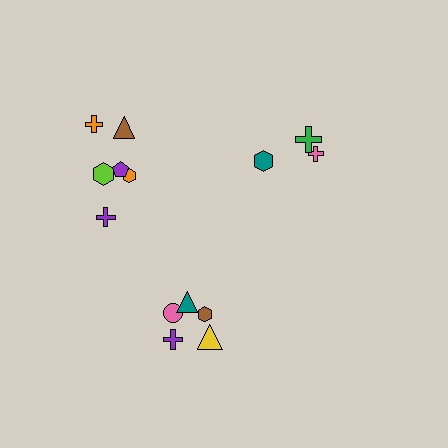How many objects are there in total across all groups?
There are 14 objects.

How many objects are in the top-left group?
There are 6 objects.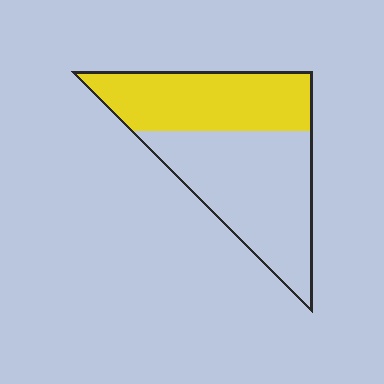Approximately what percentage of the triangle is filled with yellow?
Approximately 45%.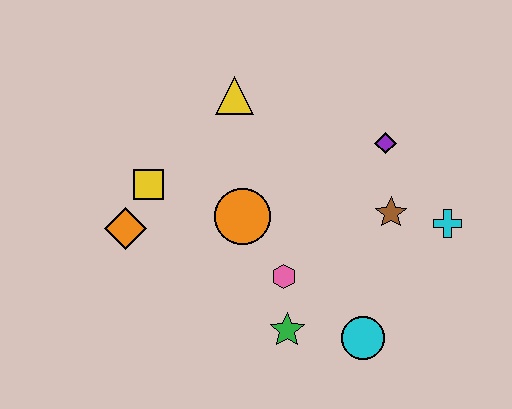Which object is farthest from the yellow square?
The cyan cross is farthest from the yellow square.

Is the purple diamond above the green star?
Yes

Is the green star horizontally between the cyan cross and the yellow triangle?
Yes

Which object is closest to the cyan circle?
The green star is closest to the cyan circle.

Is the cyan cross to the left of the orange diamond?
No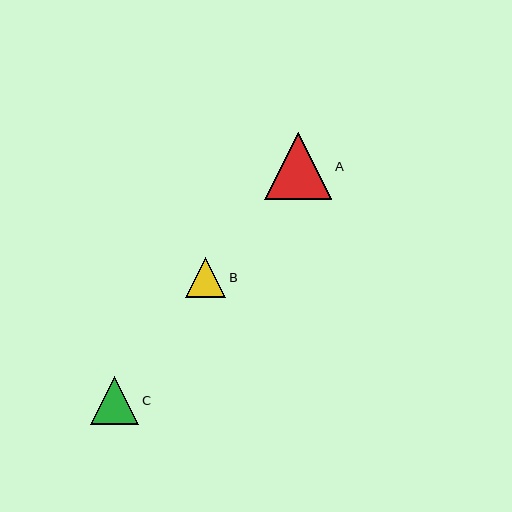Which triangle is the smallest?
Triangle B is the smallest with a size of approximately 40 pixels.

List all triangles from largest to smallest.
From largest to smallest: A, C, B.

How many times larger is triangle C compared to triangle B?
Triangle C is approximately 1.2 times the size of triangle B.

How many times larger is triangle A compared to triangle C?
Triangle A is approximately 1.4 times the size of triangle C.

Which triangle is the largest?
Triangle A is the largest with a size of approximately 67 pixels.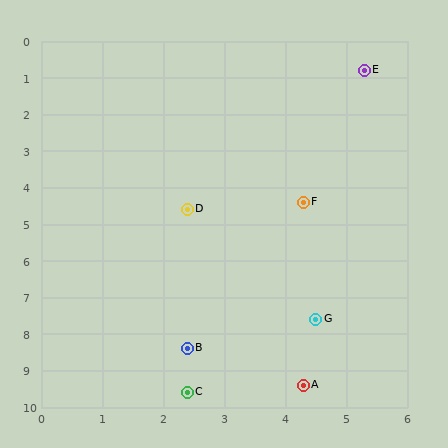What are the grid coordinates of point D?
Point D is at approximately (2.4, 4.6).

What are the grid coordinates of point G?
Point G is at approximately (4.5, 7.6).